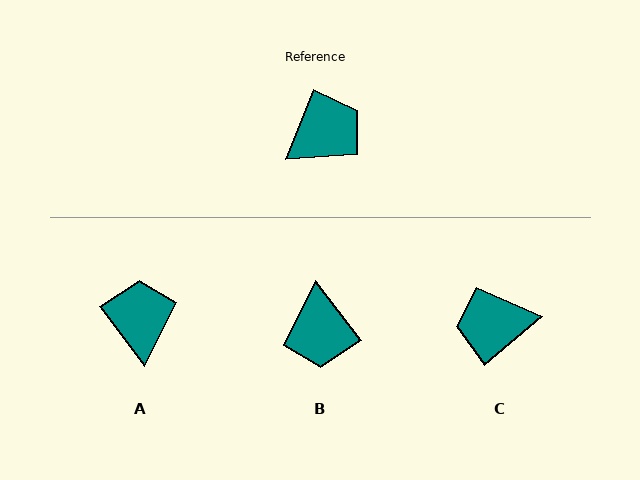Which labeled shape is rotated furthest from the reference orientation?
C, about 152 degrees away.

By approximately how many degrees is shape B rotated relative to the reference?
Approximately 121 degrees clockwise.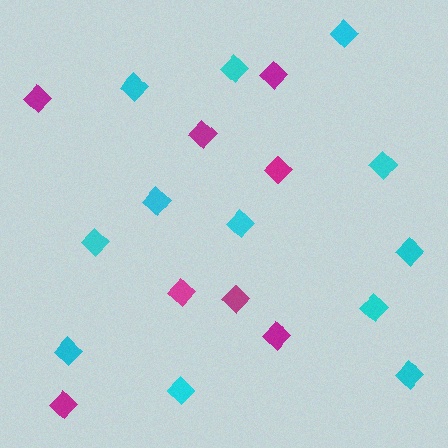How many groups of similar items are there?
There are 2 groups: one group of magenta diamonds (8) and one group of cyan diamonds (12).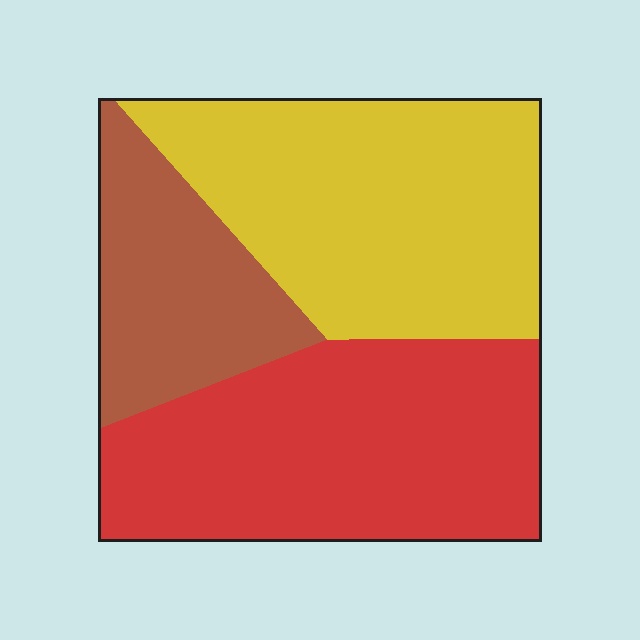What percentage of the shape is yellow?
Yellow takes up about two fifths (2/5) of the shape.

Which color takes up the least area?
Brown, at roughly 20%.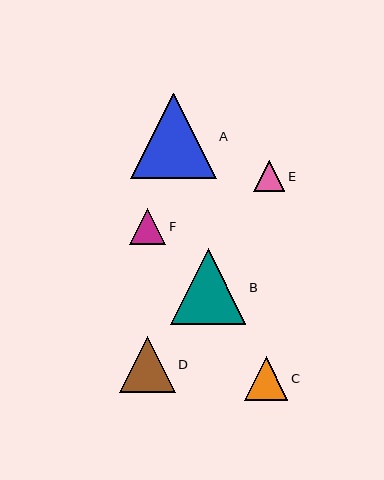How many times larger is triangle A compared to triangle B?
Triangle A is approximately 1.1 times the size of triangle B.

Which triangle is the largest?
Triangle A is the largest with a size of approximately 85 pixels.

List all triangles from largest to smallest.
From largest to smallest: A, B, D, C, F, E.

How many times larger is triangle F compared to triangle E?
Triangle F is approximately 1.1 times the size of triangle E.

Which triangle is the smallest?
Triangle E is the smallest with a size of approximately 32 pixels.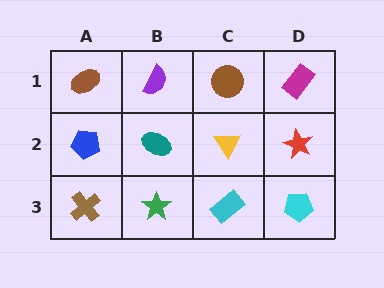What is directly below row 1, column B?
A teal ellipse.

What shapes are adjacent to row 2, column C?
A brown circle (row 1, column C), a cyan rectangle (row 3, column C), a teal ellipse (row 2, column B), a red star (row 2, column D).